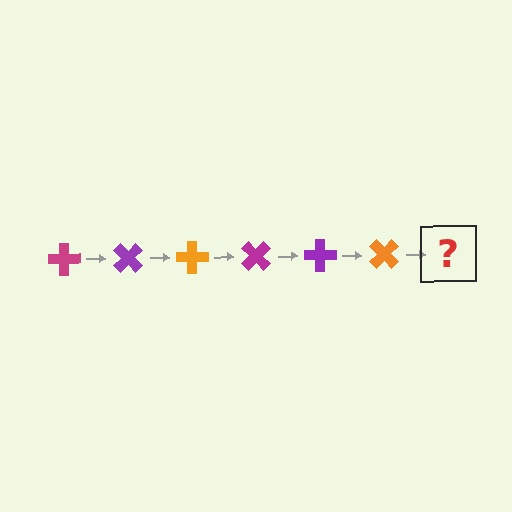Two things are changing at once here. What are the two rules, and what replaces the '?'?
The two rules are that it rotates 45 degrees each step and the color cycles through magenta, purple, and orange. The '?' should be a magenta cross, rotated 270 degrees from the start.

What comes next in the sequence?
The next element should be a magenta cross, rotated 270 degrees from the start.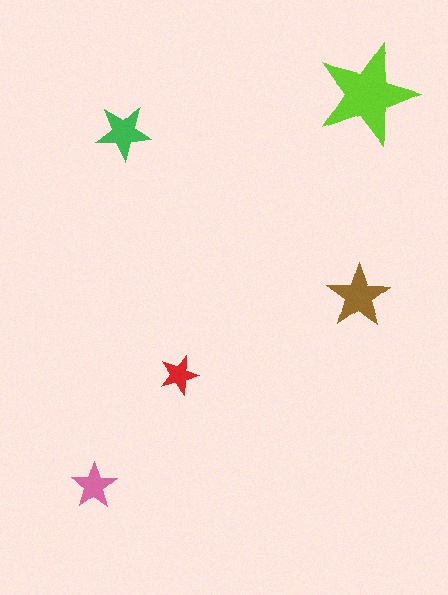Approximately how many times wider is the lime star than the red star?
About 2.5 times wider.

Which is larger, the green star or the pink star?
The green one.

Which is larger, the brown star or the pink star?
The brown one.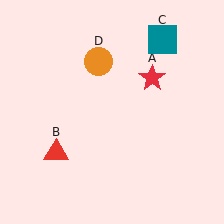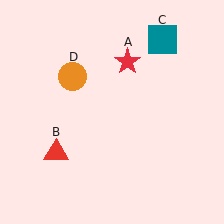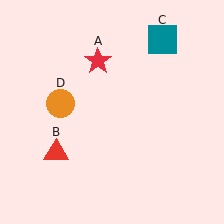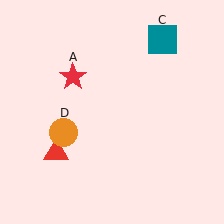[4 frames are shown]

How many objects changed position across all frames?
2 objects changed position: red star (object A), orange circle (object D).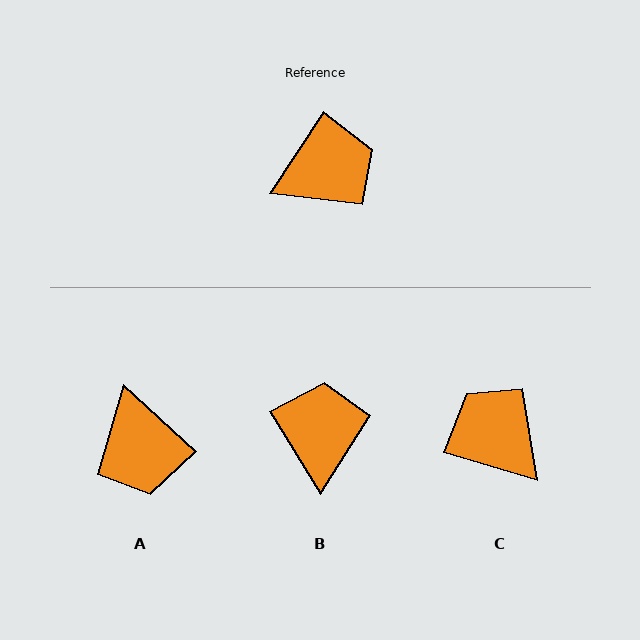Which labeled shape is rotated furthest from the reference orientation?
C, about 106 degrees away.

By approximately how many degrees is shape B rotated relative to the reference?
Approximately 65 degrees counter-clockwise.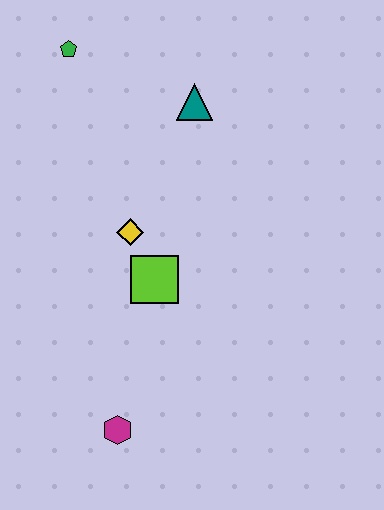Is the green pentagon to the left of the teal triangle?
Yes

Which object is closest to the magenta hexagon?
The lime square is closest to the magenta hexagon.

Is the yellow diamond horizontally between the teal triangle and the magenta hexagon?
Yes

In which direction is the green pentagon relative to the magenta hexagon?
The green pentagon is above the magenta hexagon.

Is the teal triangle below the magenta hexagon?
No